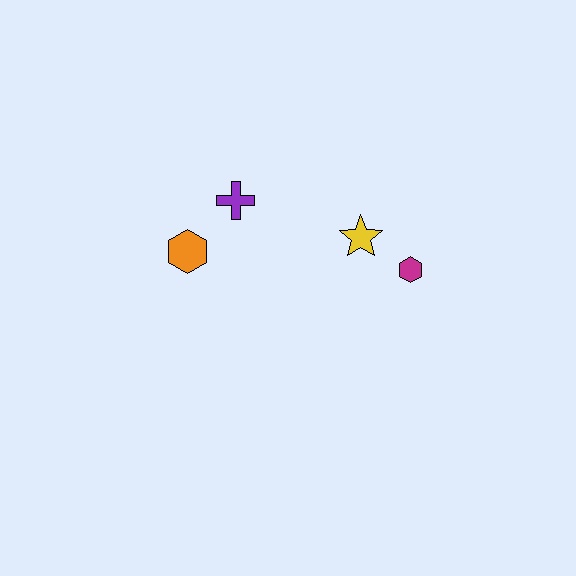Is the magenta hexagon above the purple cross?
No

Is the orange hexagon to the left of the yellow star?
Yes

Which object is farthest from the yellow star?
The orange hexagon is farthest from the yellow star.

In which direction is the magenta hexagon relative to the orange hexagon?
The magenta hexagon is to the right of the orange hexagon.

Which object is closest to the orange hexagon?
The purple cross is closest to the orange hexagon.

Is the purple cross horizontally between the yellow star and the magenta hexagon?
No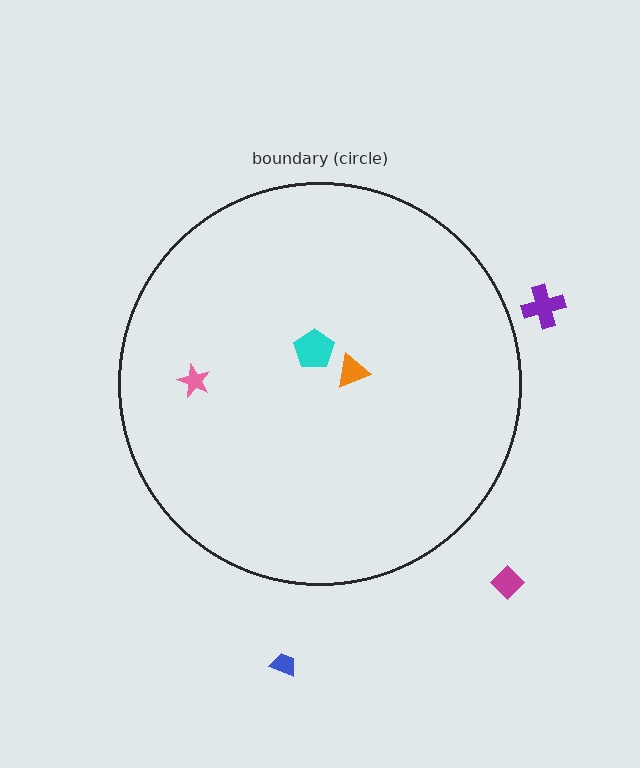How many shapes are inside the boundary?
3 inside, 3 outside.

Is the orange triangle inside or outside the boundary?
Inside.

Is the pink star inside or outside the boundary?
Inside.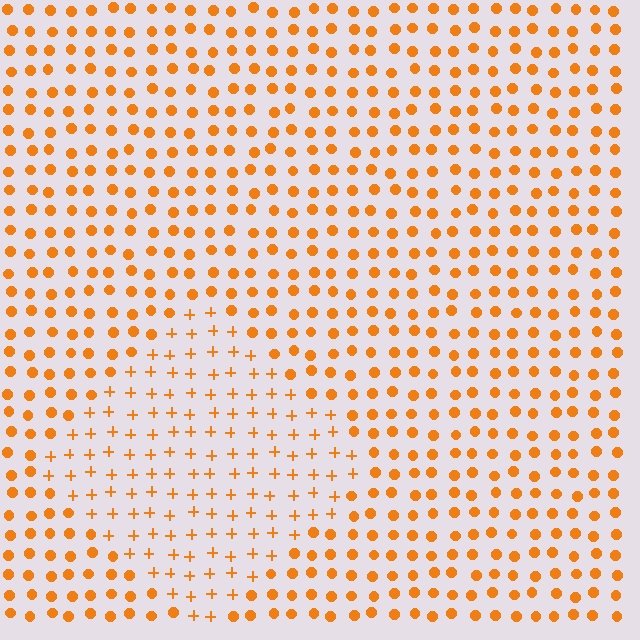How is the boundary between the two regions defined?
The boundary is defined by a change in element shape: plus signs inside vs. circles outside. All elements share the same color and spacing.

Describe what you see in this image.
The image is filled with small orange elements arranged in a uniform grid. A diamond-shaped region contains plus signs, while the surrounding area contains circles. The boundary is defined purely by the change in element shape.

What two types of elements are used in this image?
The image uses plus signs inside the diamond region and circles outside it.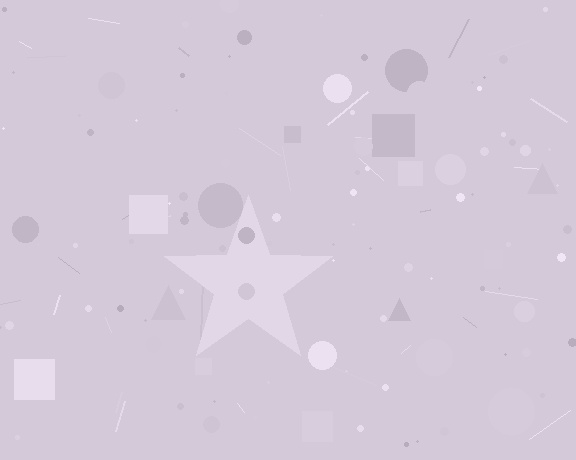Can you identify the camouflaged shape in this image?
The camouflaged shape is a star.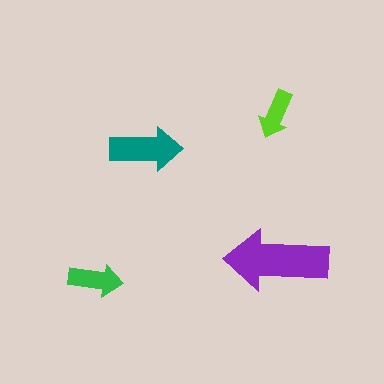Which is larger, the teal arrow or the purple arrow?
The purple one.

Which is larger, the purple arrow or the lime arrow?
The purple one.